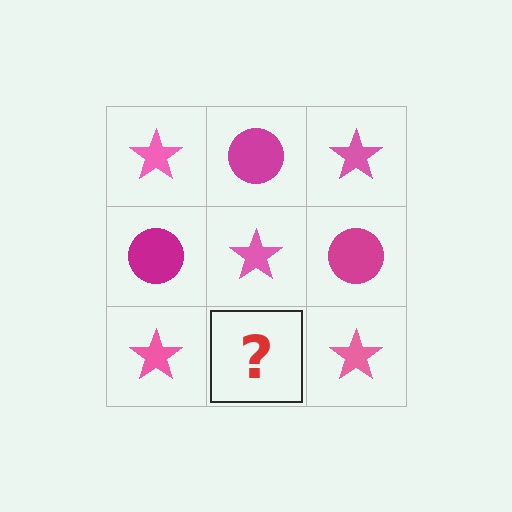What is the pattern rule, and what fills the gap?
The rule is that it alternates pink star and magenta circle in a checkerboard pattern. The gap should be filled with a magenta circle.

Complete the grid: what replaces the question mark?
The question mark should be replaced with a magenta circle.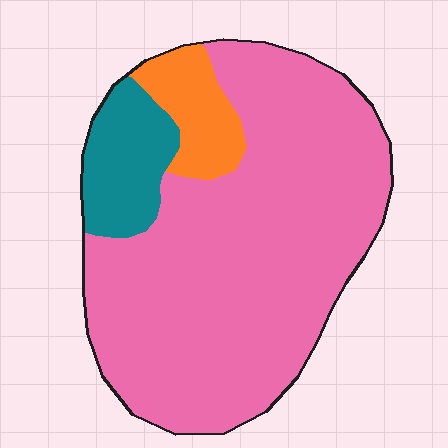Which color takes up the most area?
Pink, at roughly 80%.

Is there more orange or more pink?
Pink.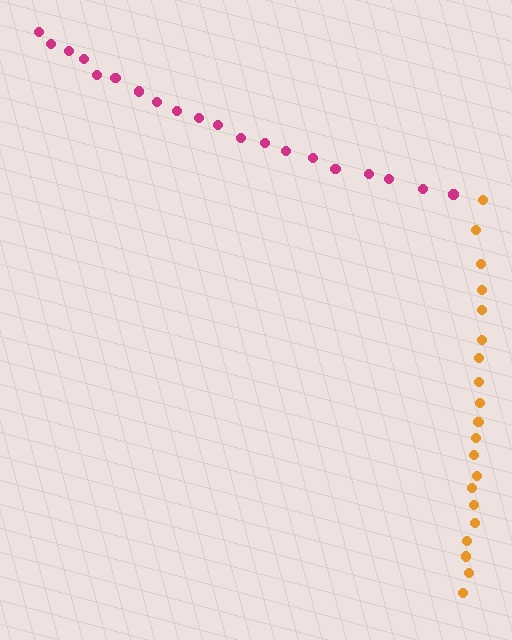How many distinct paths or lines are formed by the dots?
There are 2 distinct paths.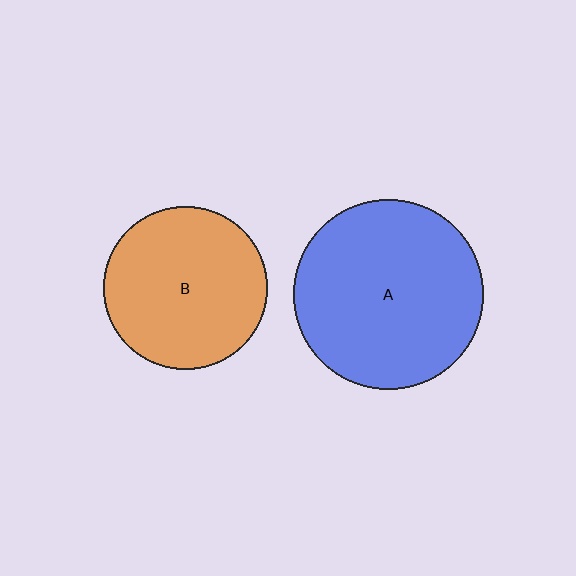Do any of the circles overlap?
No, none of the circles overlap.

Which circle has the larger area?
Circle A (blue).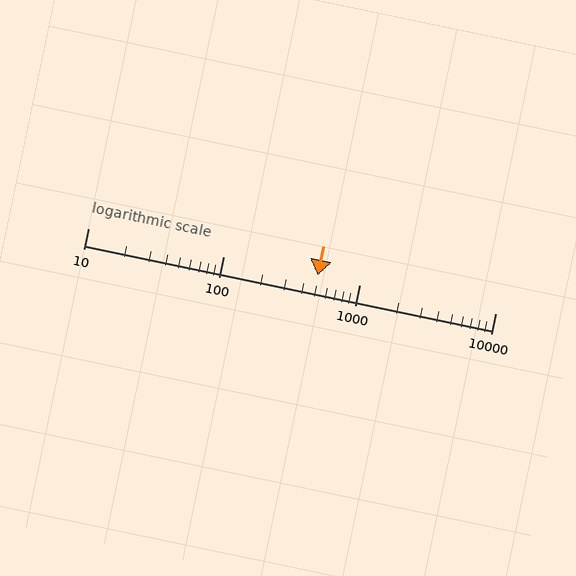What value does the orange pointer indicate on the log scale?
The pointer indicates approximately 490.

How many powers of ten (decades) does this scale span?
The scale spans 3 decades, from 10 to 10000.